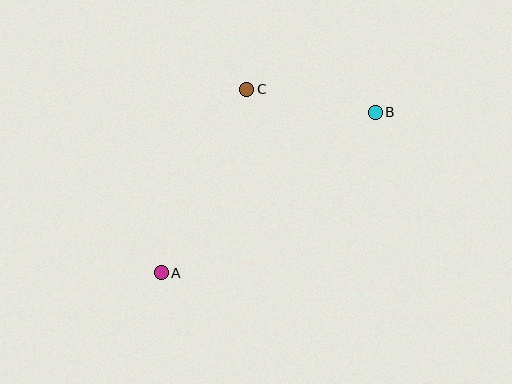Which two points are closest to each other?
Points B and C are closest to each other.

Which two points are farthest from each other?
Points A and B are farthest from each other.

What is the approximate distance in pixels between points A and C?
The distance between A and C is approximately 203 pixels.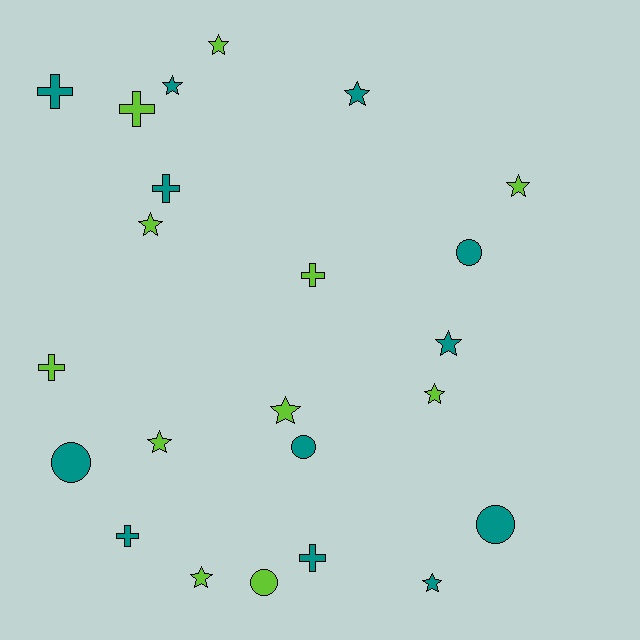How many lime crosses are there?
There are 3 lime crosses.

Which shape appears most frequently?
Star, with 11 objects.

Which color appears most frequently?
Teal, with 12 objects.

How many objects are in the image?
There are 23 objects.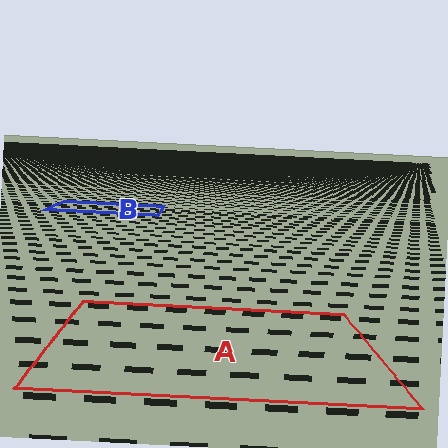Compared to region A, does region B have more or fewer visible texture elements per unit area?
Region B has more texture elements per unit area — they are packed more densely because it is farther away.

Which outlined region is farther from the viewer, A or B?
Region B is farther from the viewer — the texture elements inside it appear smaller and more densely packed.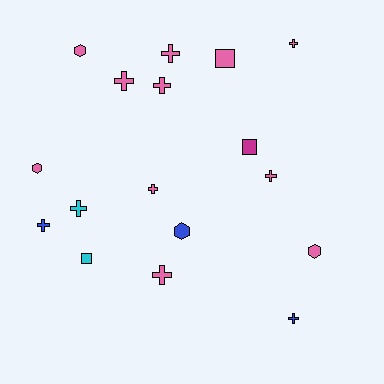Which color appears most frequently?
Pink, with 11 objects.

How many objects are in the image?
There are 17 objects.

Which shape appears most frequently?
Cross, with 10 objects.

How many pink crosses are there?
There are 7 pink crosses.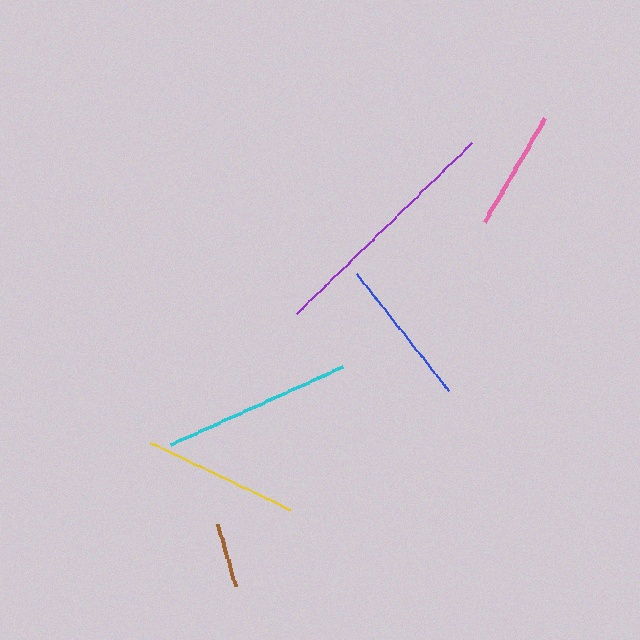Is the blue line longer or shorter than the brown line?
The blue line is longer than the brown line.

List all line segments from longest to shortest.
From longest to shortest: purple, cyan, yellow, blue, pink, brown.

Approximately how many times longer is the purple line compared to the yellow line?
The purple line is approximately 1.6 times the length of the yellow line.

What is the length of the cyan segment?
The cyan segment is approximately 188 pixels long.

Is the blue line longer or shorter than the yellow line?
The yellow line is longer than the blue line.